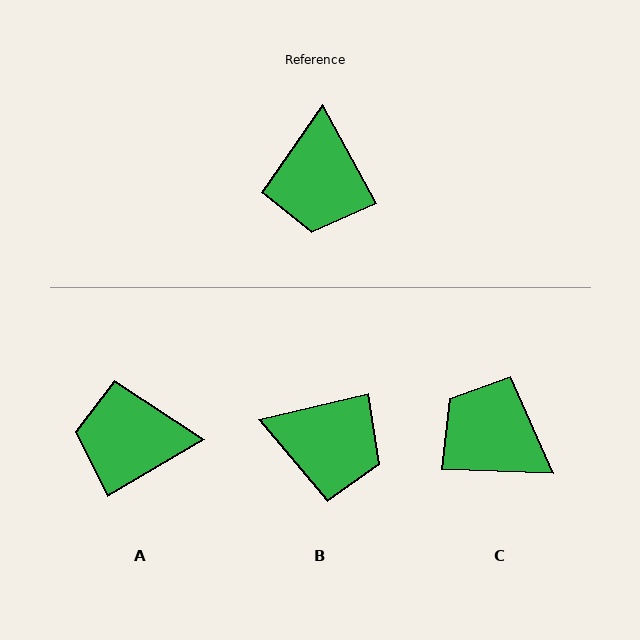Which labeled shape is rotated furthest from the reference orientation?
C, about 121 degrees away.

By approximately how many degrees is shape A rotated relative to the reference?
Approximately 88 degrees clockwise.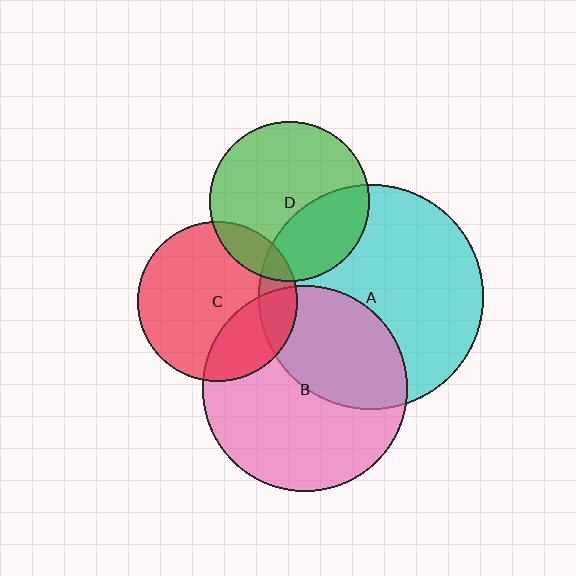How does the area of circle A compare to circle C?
Approximately 2.0 times.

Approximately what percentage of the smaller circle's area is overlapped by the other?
Approximately 40%.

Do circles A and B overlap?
Yes.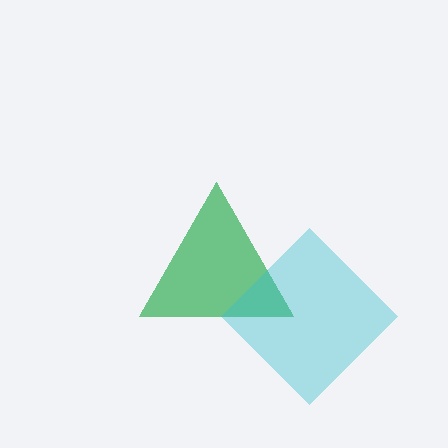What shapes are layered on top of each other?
The layered shapes are: a green triangle, a cyan diamond.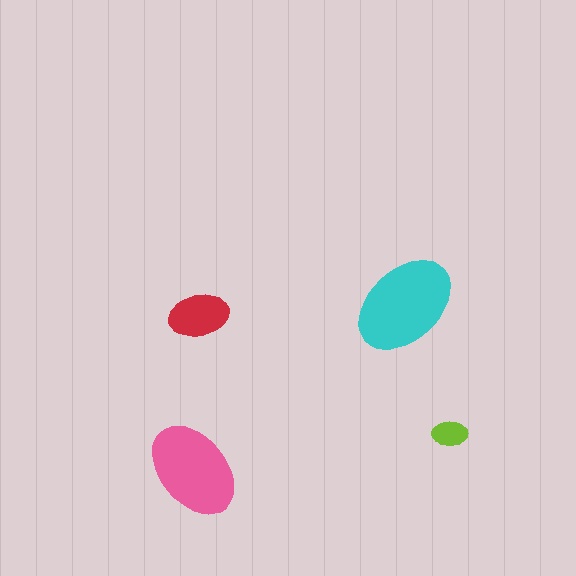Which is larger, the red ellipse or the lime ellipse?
The red one.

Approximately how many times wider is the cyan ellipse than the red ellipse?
About 1.5 times wider.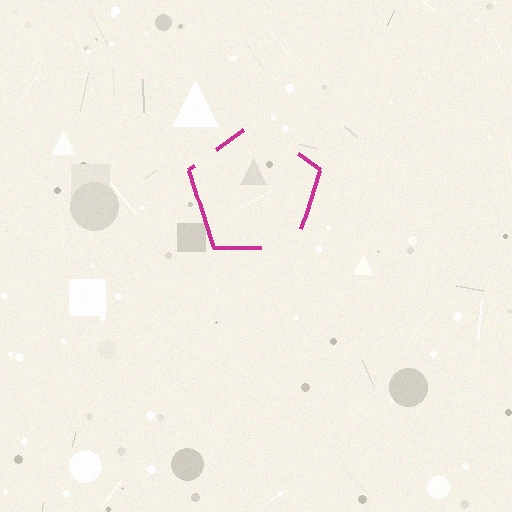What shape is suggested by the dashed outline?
The dashed outline suggests a pentagon.